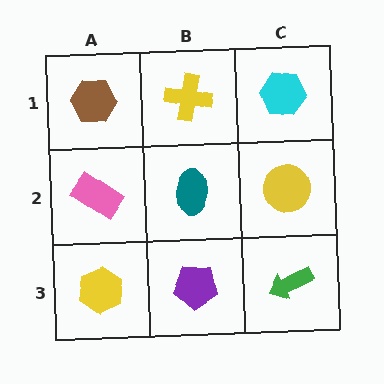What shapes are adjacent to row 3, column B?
A teal ellipse (row 2, column B), a yellow hexagon (row 3, column A), a green arrow (row 3, column C).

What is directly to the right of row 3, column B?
A green arrow.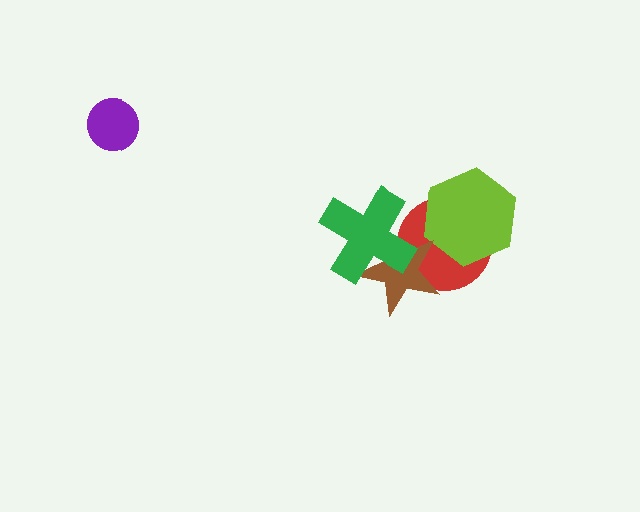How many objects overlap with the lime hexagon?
1 object overlaps with the lime hexagon.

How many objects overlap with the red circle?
3 objects overlap with the red circle.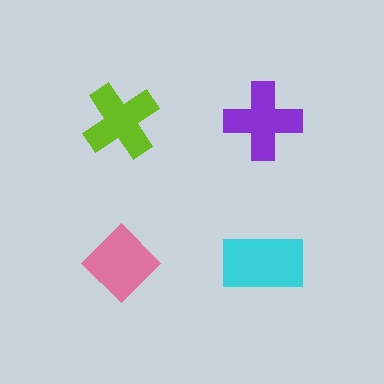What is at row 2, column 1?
A pink diamond.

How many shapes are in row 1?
2 shapes.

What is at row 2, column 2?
A cyan rectangle.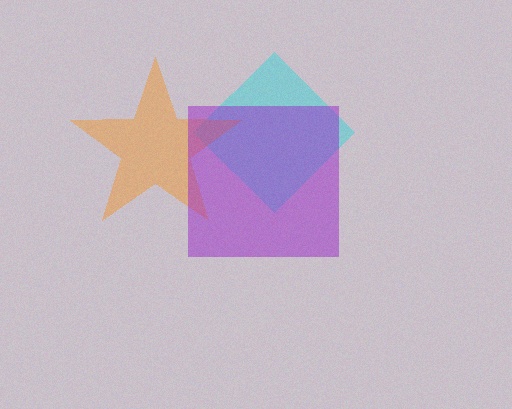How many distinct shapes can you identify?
There are 3 distinct shapes: a cyan diamond, an orange star, a purple square.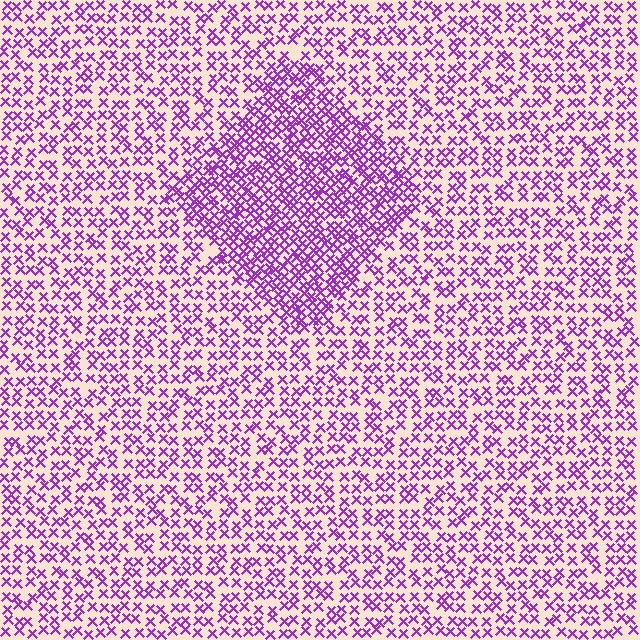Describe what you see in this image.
The image contains small purple elements arranged at two different densities. A diamond-shaped region is visible where the elements are more densely packed than the surrounding area.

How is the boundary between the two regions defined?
The boundary is defined by a change in element density (approximately 1.9x ratio). All elements are the same color, size, and shape.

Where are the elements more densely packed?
The elements are more densely packed inside the diamond boundary.